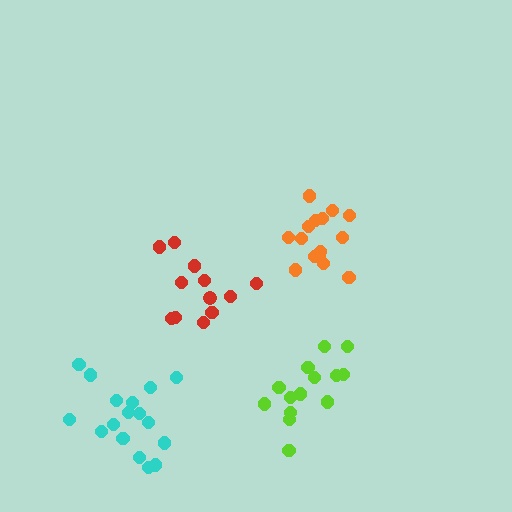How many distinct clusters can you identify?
There are 4 distinct clusters.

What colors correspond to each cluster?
The clusters are colored: lime, red, orange, cyan.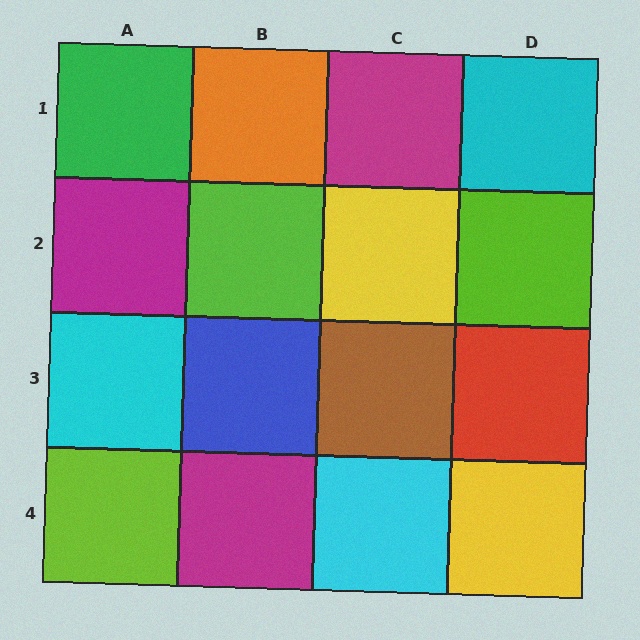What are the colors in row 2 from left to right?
Magenta, lime, yellow, lime.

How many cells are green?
1 cell is green.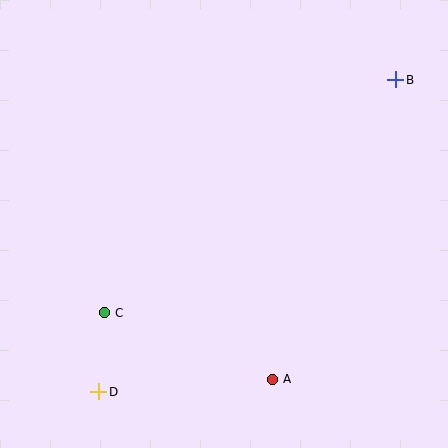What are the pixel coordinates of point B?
Point B is at (396, 80).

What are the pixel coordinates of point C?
Point C is at (105, 313).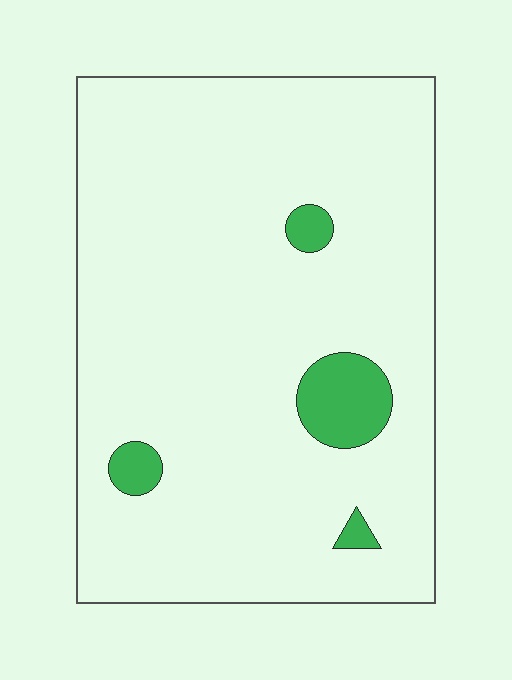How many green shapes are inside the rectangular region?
4.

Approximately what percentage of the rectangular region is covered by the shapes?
Approximately 5%.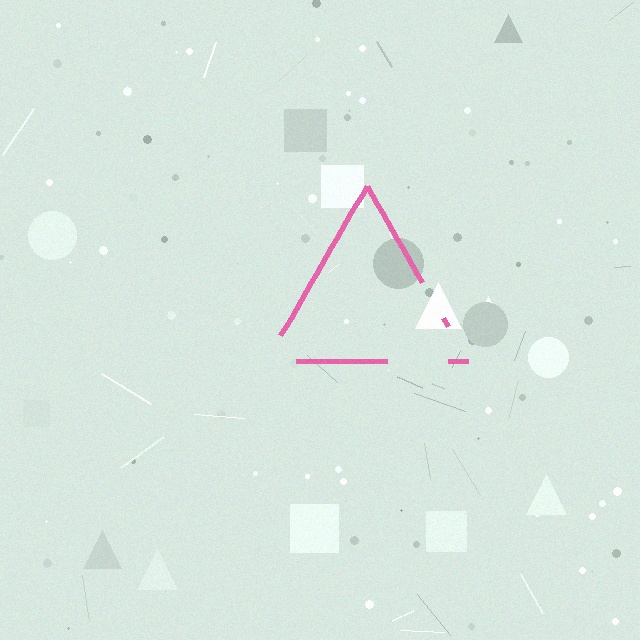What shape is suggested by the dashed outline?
The dashed outline suggests a triangle.